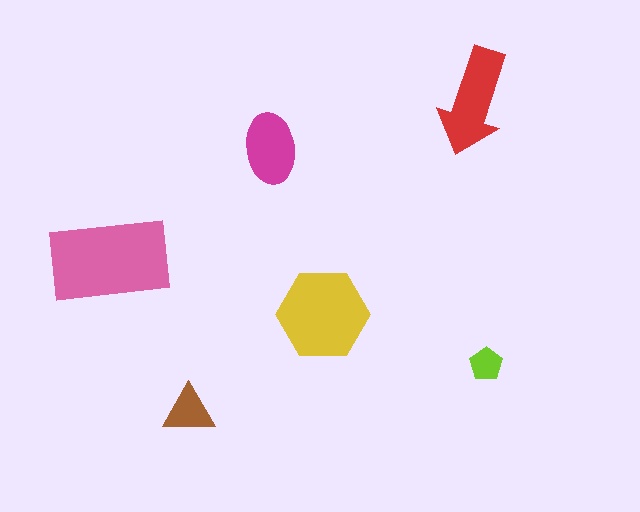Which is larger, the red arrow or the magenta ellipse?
The red arrow.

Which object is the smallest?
The lime pentagon.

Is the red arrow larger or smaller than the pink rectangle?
Smaller.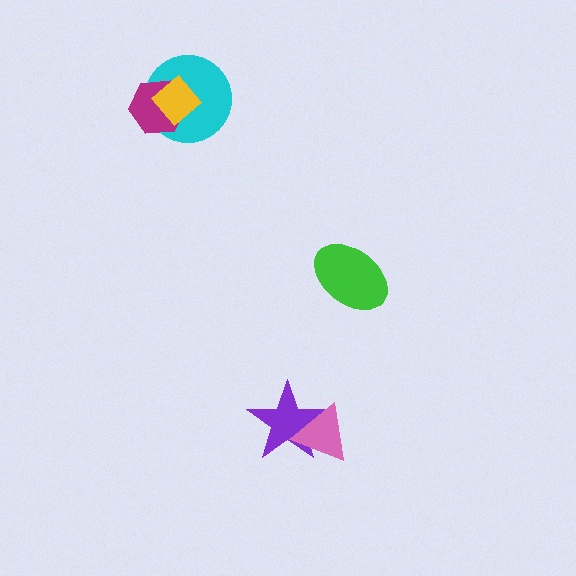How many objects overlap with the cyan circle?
2 objects overlap with the cyan circle.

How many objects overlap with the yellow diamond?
2 objects overlap with the yellow diamond.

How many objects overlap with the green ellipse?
0 objects overlap with the green ellipse.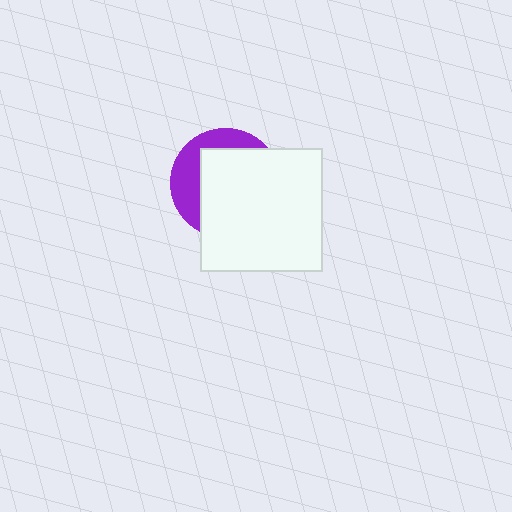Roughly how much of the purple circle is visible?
A small part of it is visible (roughly 32%).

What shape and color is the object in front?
The object in front is a white square.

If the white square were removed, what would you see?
You would see the complete purple circle.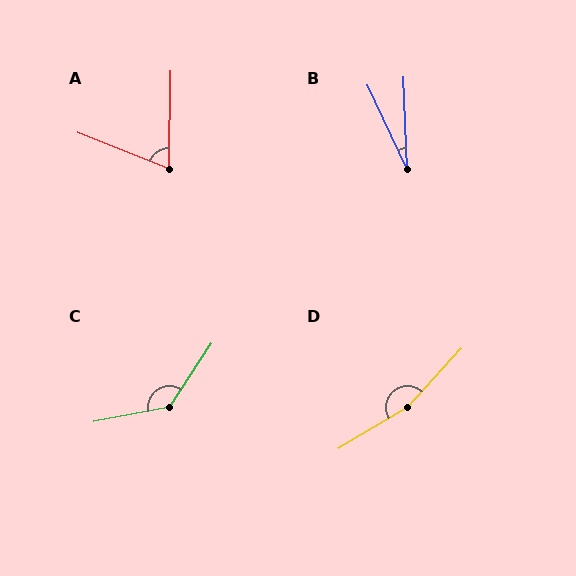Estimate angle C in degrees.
Approximately 135 degrees.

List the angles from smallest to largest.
B (23°), A (69°), C (135°), D (163°).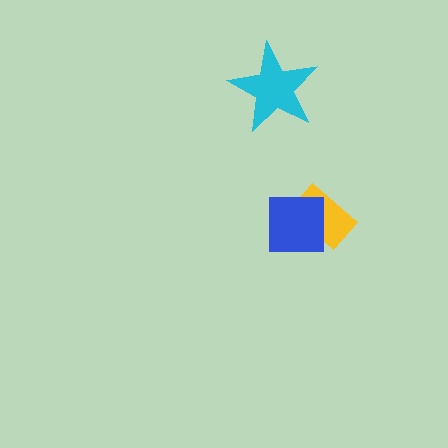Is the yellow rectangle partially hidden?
Yes, it is partially covered by another shape.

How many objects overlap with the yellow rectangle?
1 object overlaps with the yellow rectangle.